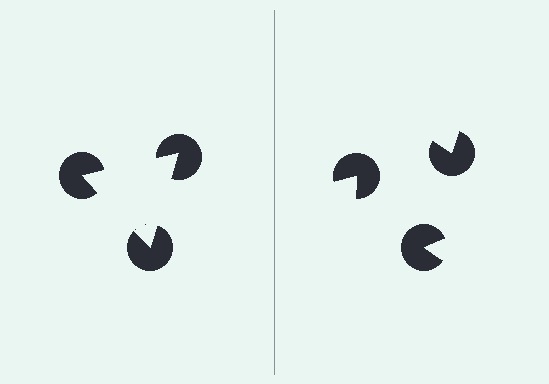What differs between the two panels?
The pac-man discs are positioned identically on both sides; only the wedge orientations differ. On the left they align to a triangle; on the right they are misaligned.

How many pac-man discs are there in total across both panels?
6 — 3 on each side.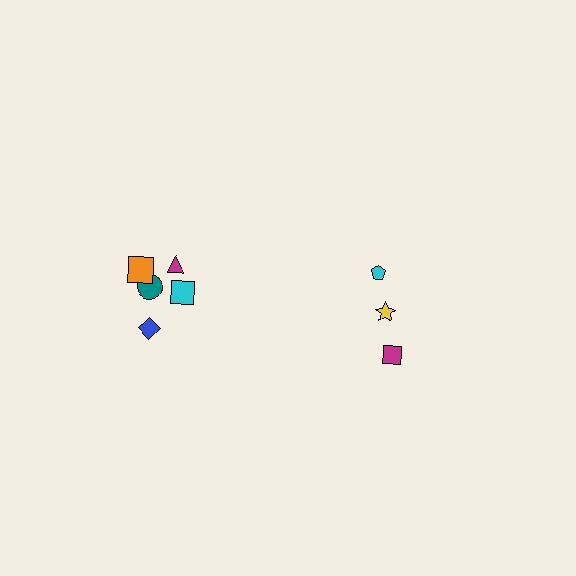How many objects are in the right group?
There are 3 objects.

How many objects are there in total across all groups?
There are 8 objects.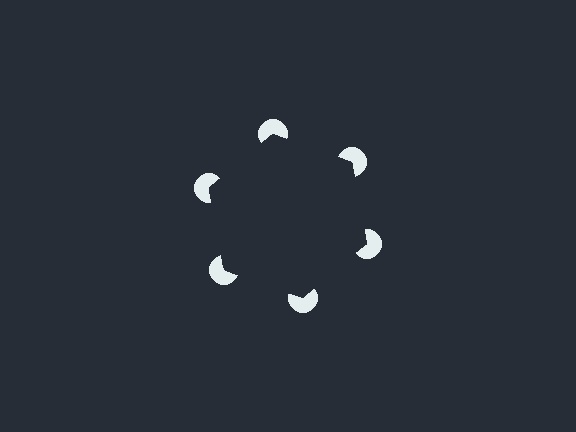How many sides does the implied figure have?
6 sides.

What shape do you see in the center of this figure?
An illusory hexagon — its edges are inferred from the aligned wedge cuts in the pac-man discs, not physically drawn.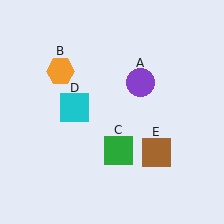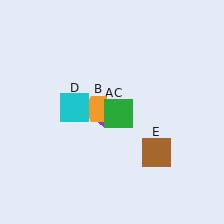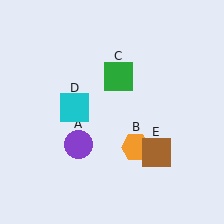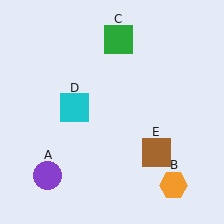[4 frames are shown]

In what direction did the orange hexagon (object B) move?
The orange hexagon (object B) moved down and to the right.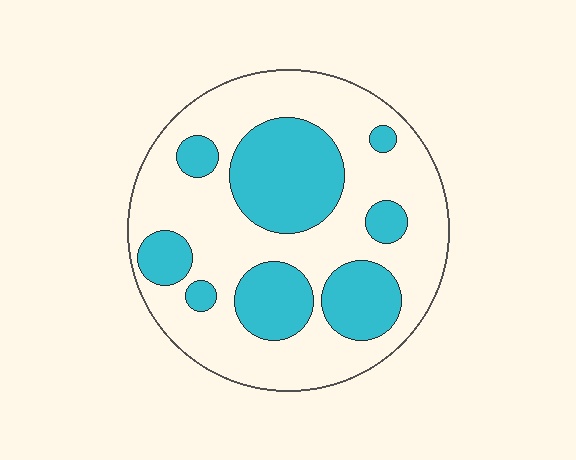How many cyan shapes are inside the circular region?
8.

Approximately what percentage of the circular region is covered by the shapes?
Approximately 35%.